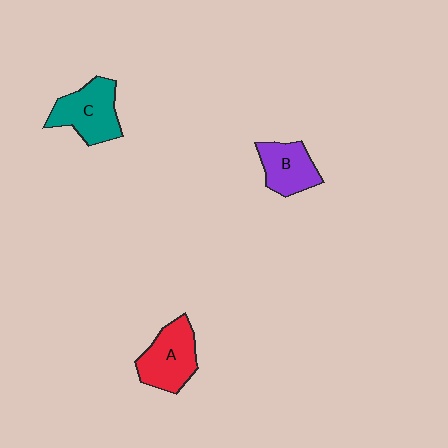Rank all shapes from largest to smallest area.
From largest to smallest: C (teal), A (red), B (purple).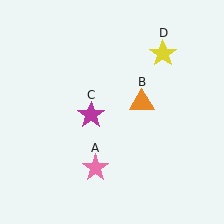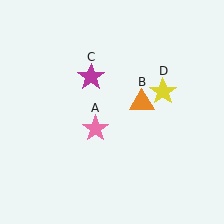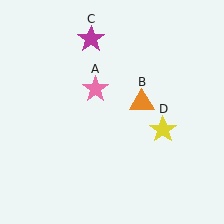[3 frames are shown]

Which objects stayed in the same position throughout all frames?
Orange triangle (object B) remained stationary.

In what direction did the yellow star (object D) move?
The yellow star (object D) moved down.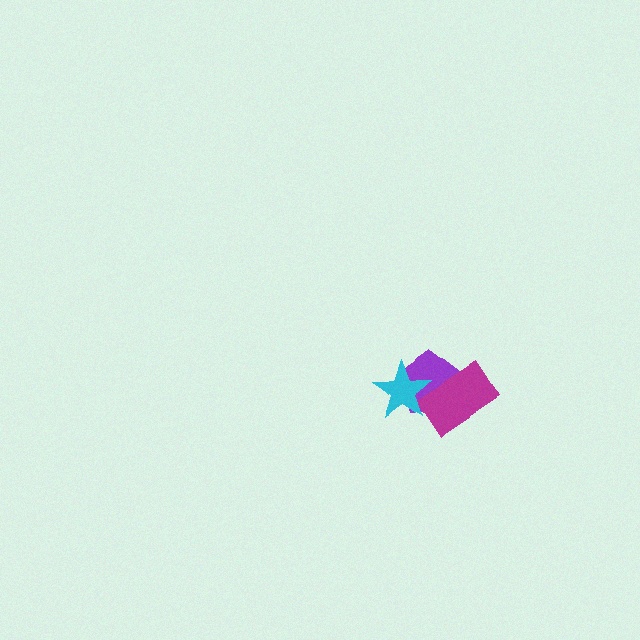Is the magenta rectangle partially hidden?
Yes, it is partially covered by another shape.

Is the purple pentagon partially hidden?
Yes, it is partially covered by another shape.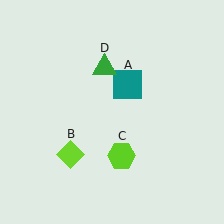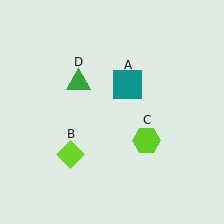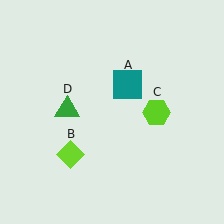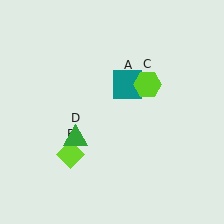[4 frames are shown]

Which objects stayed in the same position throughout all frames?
Teal square (object A) and lime diamond (object B) remained stationary.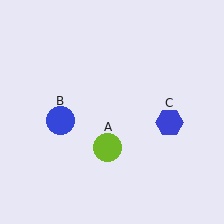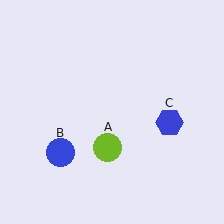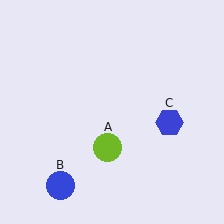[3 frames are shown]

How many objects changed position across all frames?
1 object changed position: blue circle (object B).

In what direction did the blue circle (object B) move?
The blue circle (object B) moved down.